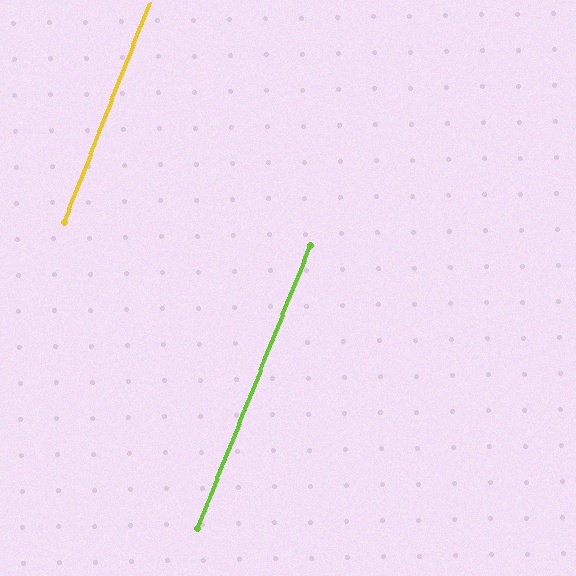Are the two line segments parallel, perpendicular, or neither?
Parallel — their directions differ by only 0.7°.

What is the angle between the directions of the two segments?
Approximately 1 degree.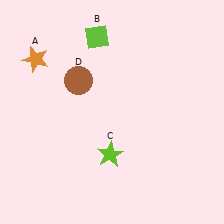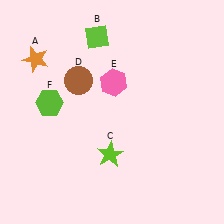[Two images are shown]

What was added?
A pink hexagon (E), a lime hexagon (F) were added in Image 2.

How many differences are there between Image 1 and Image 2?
There are 2 differences between the two images.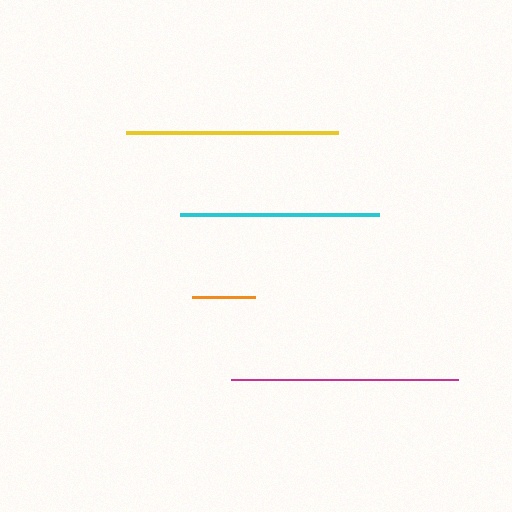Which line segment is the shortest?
The orange line is the shortest at approximately 63 pixels.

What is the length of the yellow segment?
The yellow segment is approximately 211 pixels long.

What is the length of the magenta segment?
The magenta segment is approximately 227 pixels long.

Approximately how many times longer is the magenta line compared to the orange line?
The magenta line is approximately 3.6 times the length of the orange line.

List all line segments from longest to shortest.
From longest to shortest: magenta, yellow, cyan, orange.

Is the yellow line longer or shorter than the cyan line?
The yellow line is longer than the cyan line.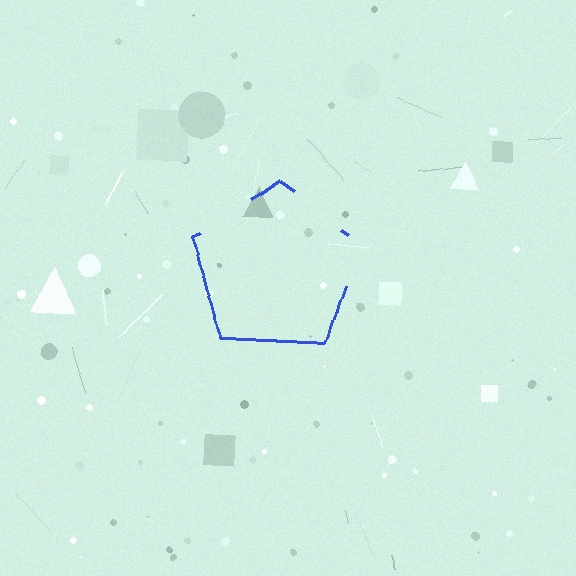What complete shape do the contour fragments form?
The contour fragments form a pentagon.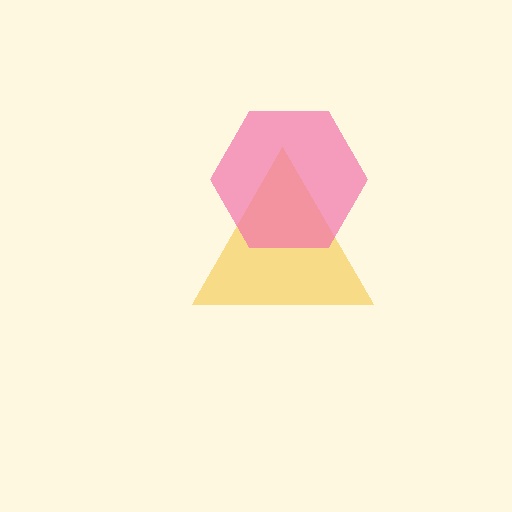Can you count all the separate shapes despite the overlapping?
Yes, there are 2 separate shapes.